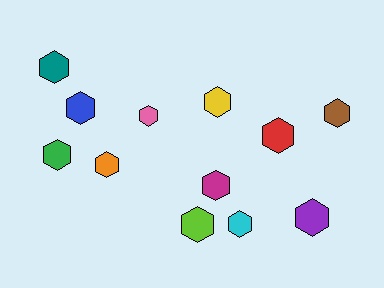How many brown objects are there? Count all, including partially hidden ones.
There is 1 brown object.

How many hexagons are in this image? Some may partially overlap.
There are 12 hexagons.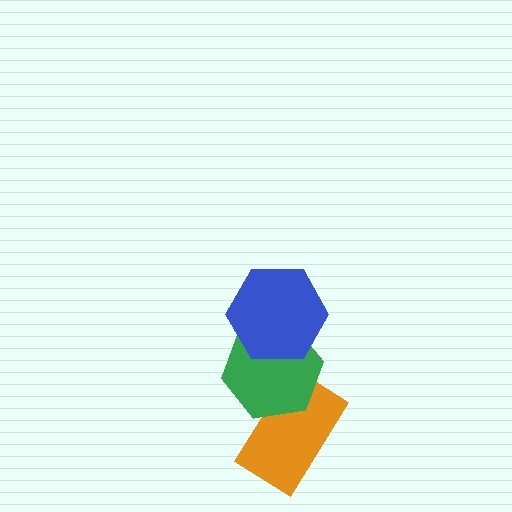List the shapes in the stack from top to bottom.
From top to bottom: the blue hexagon, the green hexagon, the orange rectangle.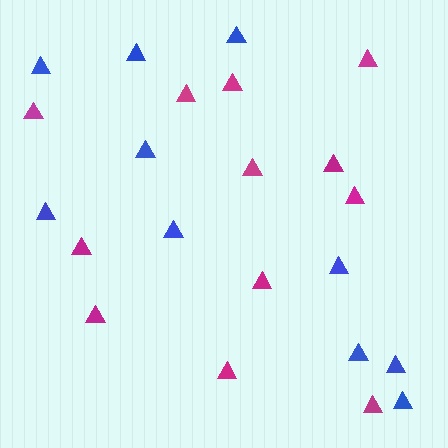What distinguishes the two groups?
There are 2 groups: one group of blue triangles (10) and one group of magenta triangles (12).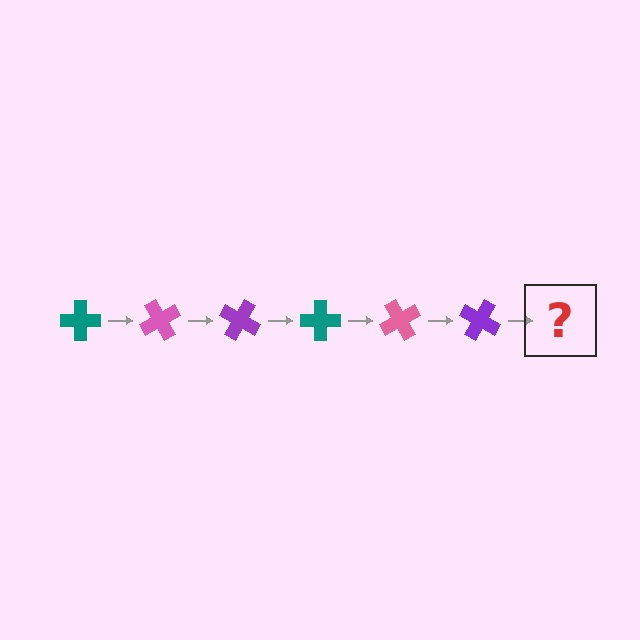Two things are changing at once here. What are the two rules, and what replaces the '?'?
The two rules are that it rotates 60 degrees each step and the color cycles through teal, pink, and purple. The '?' should be a teal cross, rotated 360 degrees from the start.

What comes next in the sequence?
The next element should be a teal cross, rotated 360 degrees from the start.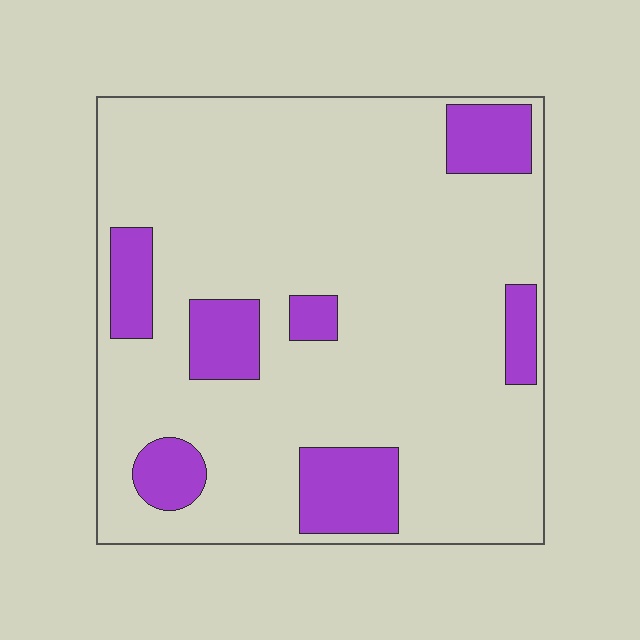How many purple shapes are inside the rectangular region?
7.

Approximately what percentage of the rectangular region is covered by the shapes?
Approximately 15%.